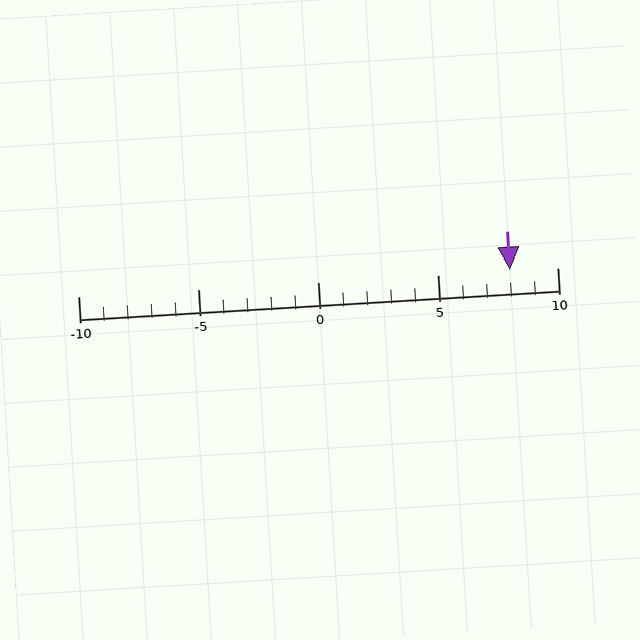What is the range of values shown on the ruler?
The ruler shows values from -10 to 10.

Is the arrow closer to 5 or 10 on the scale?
The arrow is closer to 10.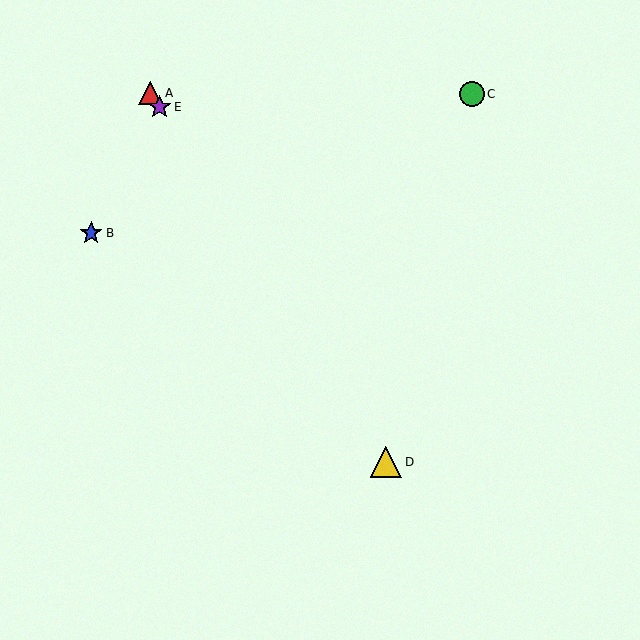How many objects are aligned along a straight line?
3 objects (A, D, E) are aligned along a straight line.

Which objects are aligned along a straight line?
Objects A, D, E are aligned along a straight line.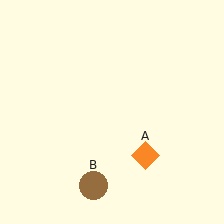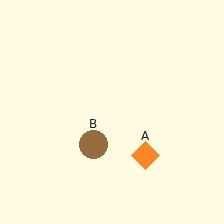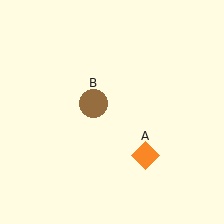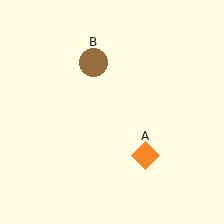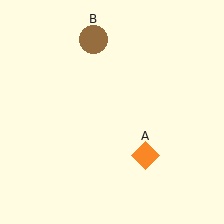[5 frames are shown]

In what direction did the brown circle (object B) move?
The brown circle (object B) moved up.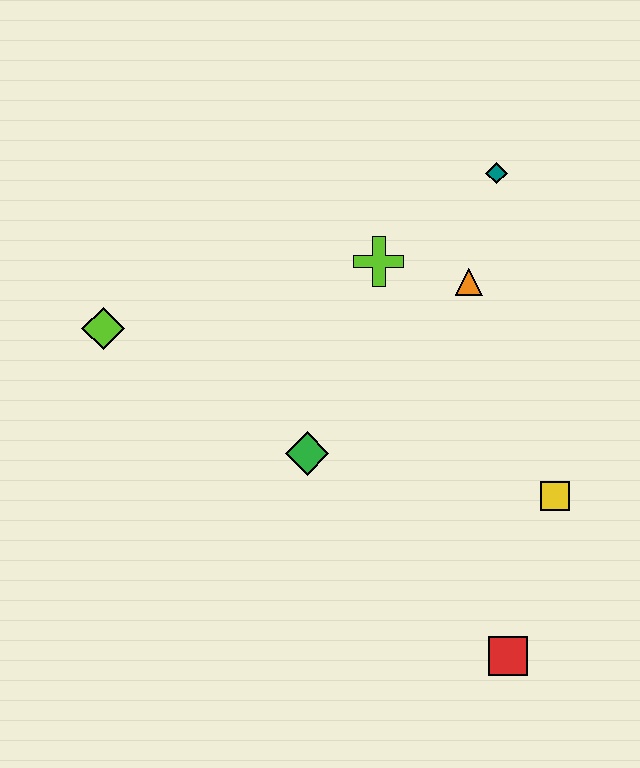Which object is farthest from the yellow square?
The lime diamond is farthest from the yellow square.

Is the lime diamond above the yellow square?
Yes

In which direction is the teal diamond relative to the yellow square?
The teal diamond is above the yellow square.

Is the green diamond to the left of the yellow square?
Yes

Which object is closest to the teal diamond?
The orange triangle is closest to the teal diamond.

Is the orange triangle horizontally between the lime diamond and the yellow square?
Yes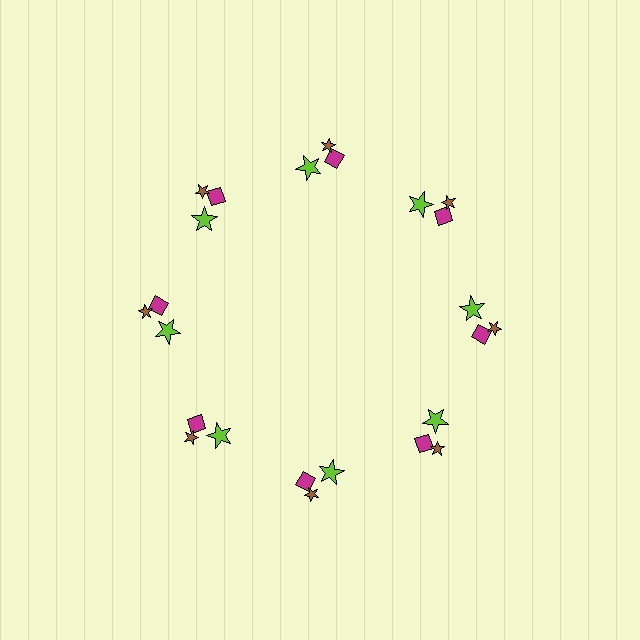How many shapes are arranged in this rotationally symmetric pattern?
There are 24 shapes, arranged in 8 groups of 3.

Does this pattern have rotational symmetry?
Yes, this pattern has 8-fold rotational symmetry. It looks the same after rotating 45 degrees around the center.